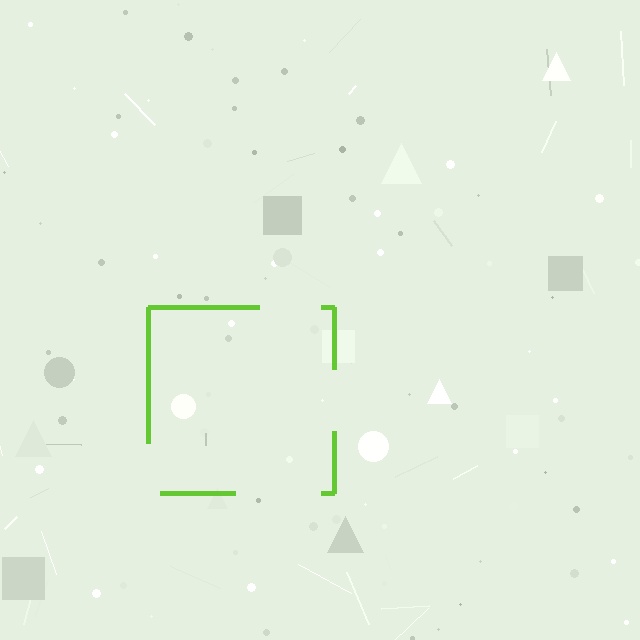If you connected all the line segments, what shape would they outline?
They would outline a square.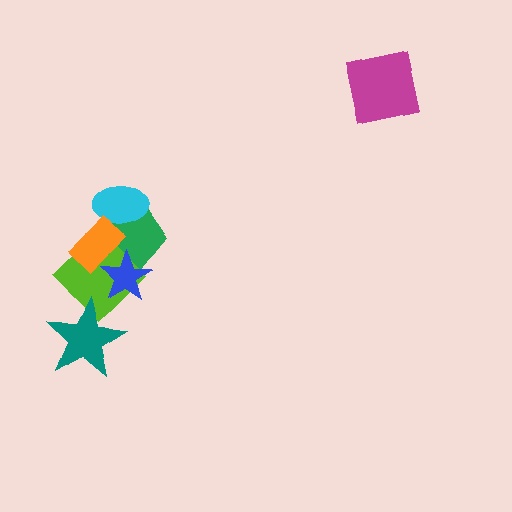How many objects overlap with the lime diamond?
4 objects overlap with the lime diamond.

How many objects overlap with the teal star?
1 object overlaps with the teal star.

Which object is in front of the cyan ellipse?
The orange rectangle is in front of the cyan ellipse.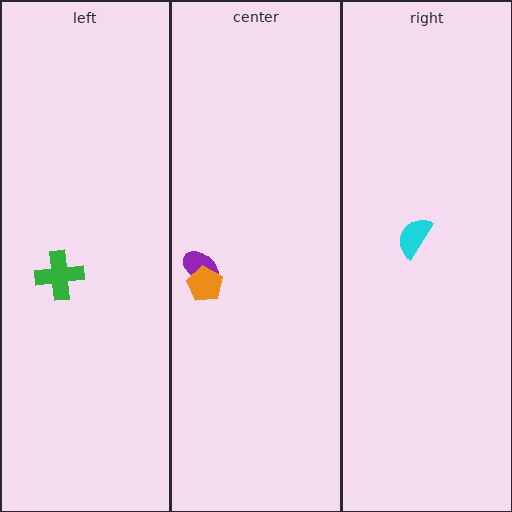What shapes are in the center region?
The purple ellipse, the orange pentagon.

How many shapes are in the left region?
1.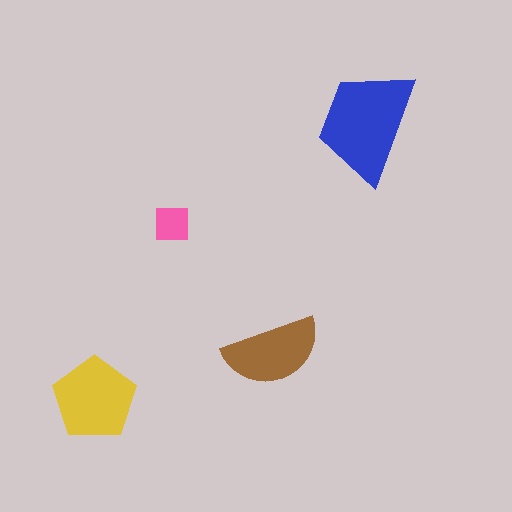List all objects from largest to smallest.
The blue trapezoid, the yellow pentagon, the brown semicircle, the pink square.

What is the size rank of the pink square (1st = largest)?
4th.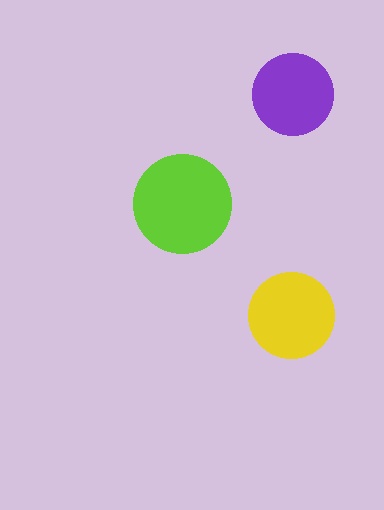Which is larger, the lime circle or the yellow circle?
The lime one.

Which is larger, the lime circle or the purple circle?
The lime one.